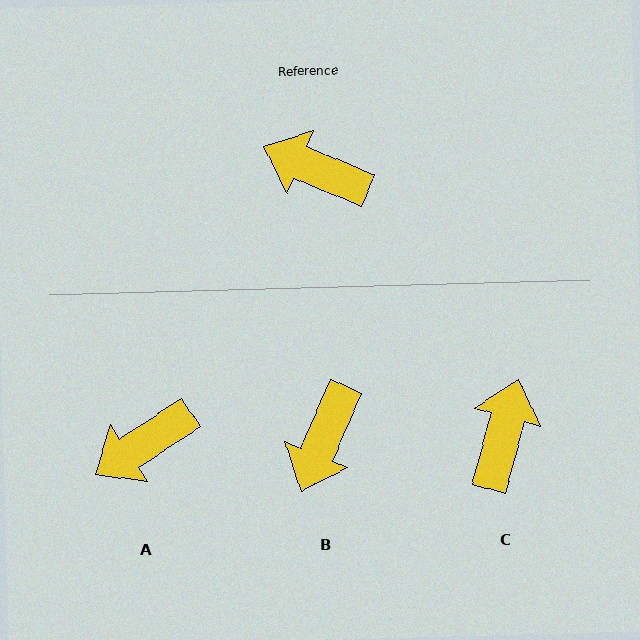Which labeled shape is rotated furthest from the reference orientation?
B, about 90 degrees away.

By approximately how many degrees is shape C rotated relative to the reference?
Approximately 82 degrees clockwise.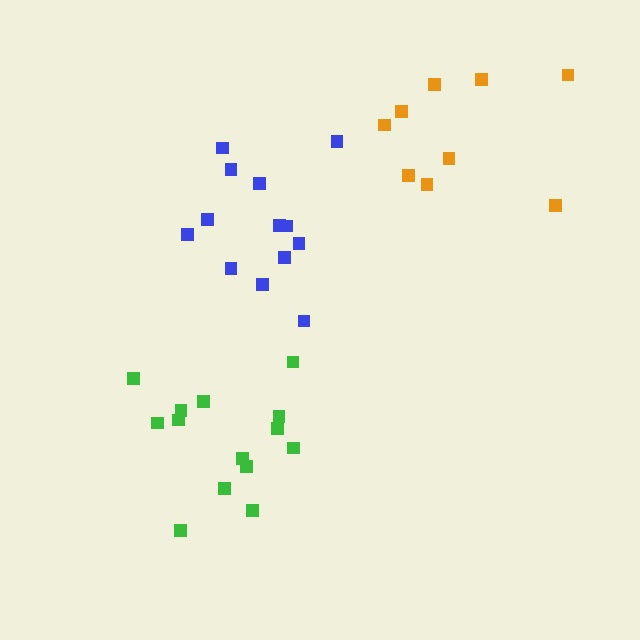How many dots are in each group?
Group 1: 13 dots, Group 2: 9 dots, Group 3: 14 dots (36 total).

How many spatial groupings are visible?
There are 3 spatial groupings.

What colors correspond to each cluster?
The clusters are colored: blue, orange, green.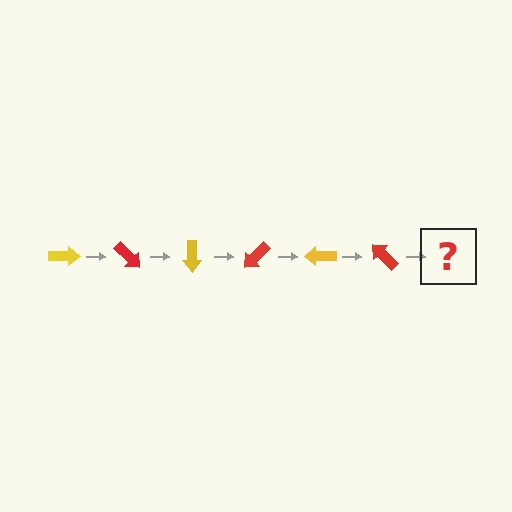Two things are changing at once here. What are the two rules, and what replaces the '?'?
The two rules are that it rotates 45 degrees each step and the color cycles through yellow and red. The '?' should be a yellow arrow, rotated 270 degrees from the start.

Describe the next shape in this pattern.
It should be a yellow arrow, rotated 270 degrees from the start.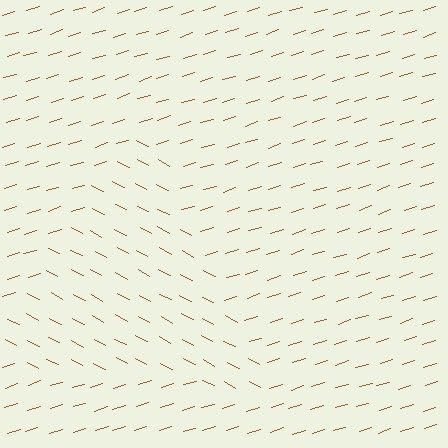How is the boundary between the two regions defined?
The boundary is defined purely by a change in line orientation (approximately 45 degrees difference). All lines are the same color and thickness.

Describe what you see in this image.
The image is filled with small brown line segments. A triangle region in the image has lines oriented differently from the surrounding lines, creating a visible texture boundary.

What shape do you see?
I see a triangle.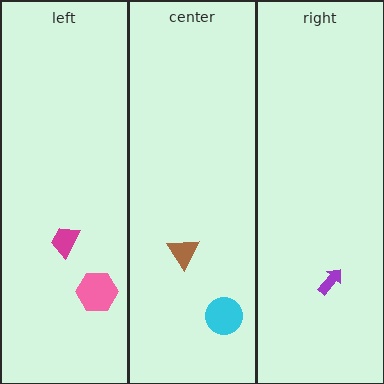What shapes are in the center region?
The brown triangle, the cyan circle.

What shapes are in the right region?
The purple arrow.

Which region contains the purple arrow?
The right region.